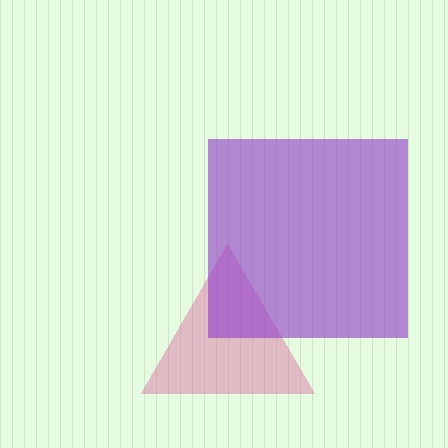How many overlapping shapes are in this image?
There are 2 overlapping shapes in the image.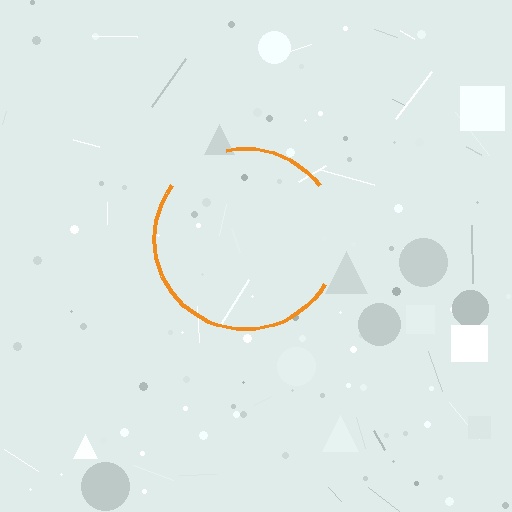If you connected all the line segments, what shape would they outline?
They would outline a circle.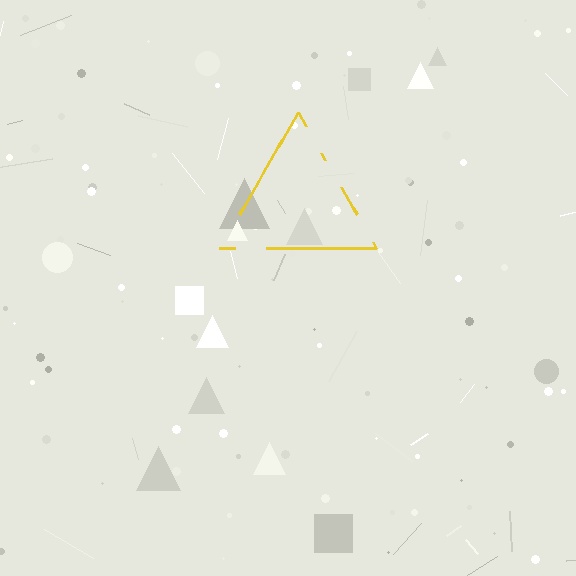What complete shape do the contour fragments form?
The contour fragments form a triangle.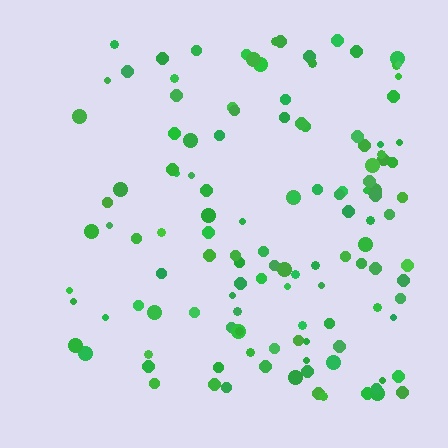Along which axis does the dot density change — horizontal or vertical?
Horizontal.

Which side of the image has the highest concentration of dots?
The right.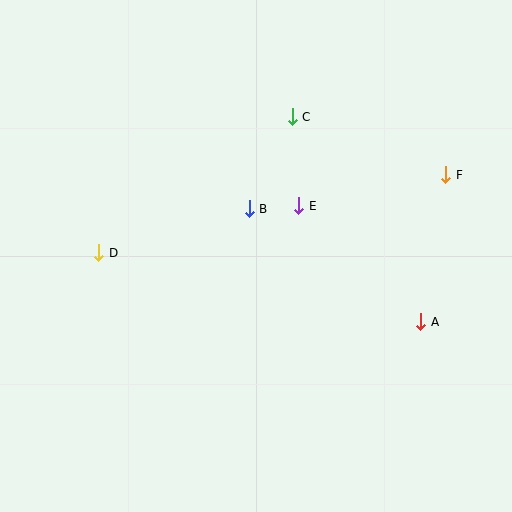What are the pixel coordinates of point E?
Point E is at (299, 206).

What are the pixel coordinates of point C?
Point C is at (292, 117).